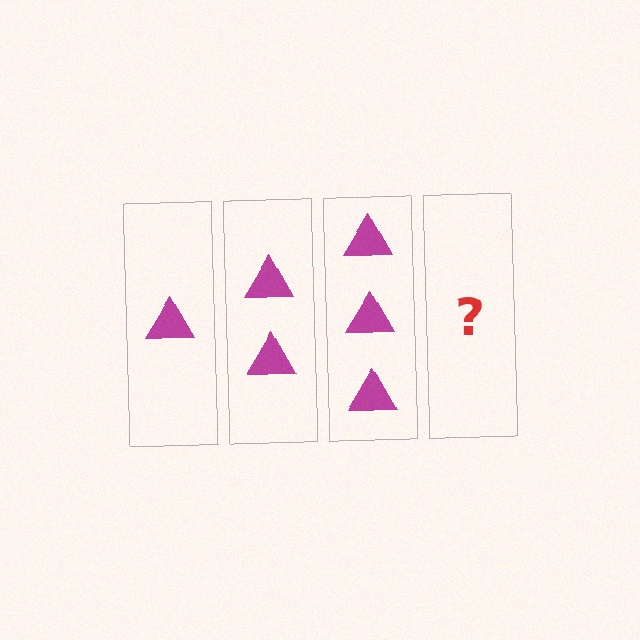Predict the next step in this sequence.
The next step is 4 triangles.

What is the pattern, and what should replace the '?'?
The pattern is that each step adds one more triangle. The '?' should be 4 triangles.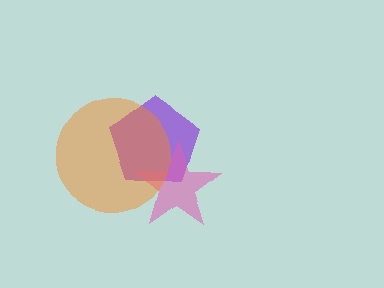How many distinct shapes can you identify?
There are 3 distinct shapes: a purple pentagon, a pink star, an orange circle.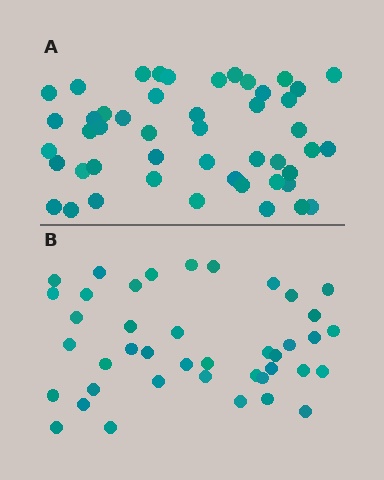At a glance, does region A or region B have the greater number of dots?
Region A (the top region) has more dots.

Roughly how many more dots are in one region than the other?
Region A has roughly 8 or so more dots than region B.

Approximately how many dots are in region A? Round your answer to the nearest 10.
About 50 dots. (The exact count is 48, which rounds to 50.)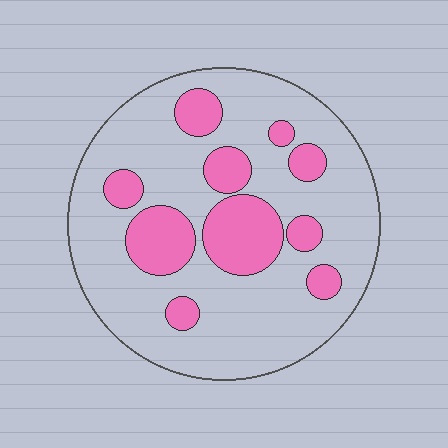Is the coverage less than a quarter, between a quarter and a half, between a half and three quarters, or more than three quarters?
Less than a quarter.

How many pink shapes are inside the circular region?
10.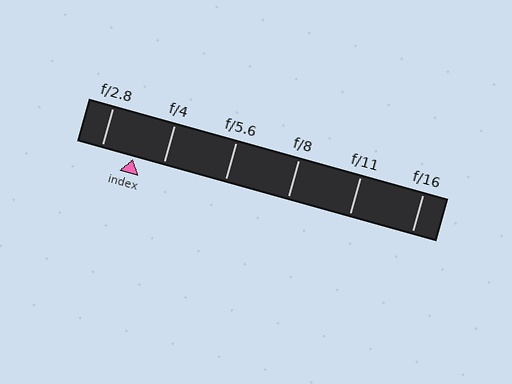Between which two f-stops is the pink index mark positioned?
The index mark is between f/2.8 and f/4.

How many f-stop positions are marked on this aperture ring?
There are 6 f-stop positions marked.